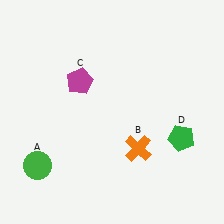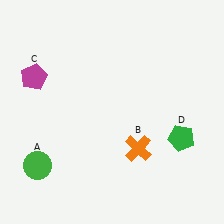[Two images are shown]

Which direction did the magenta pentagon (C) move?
The magenta pentagon (C) moved left.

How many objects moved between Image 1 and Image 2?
1 object moved between the two images.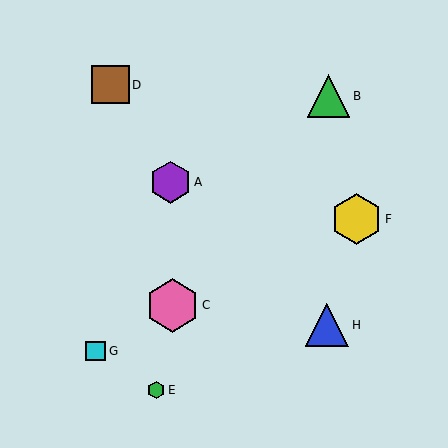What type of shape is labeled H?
Shape H is a blue triangle.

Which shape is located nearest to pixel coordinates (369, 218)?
The yellow hexagon (labeled F) at (357, 219) is nearest to that location.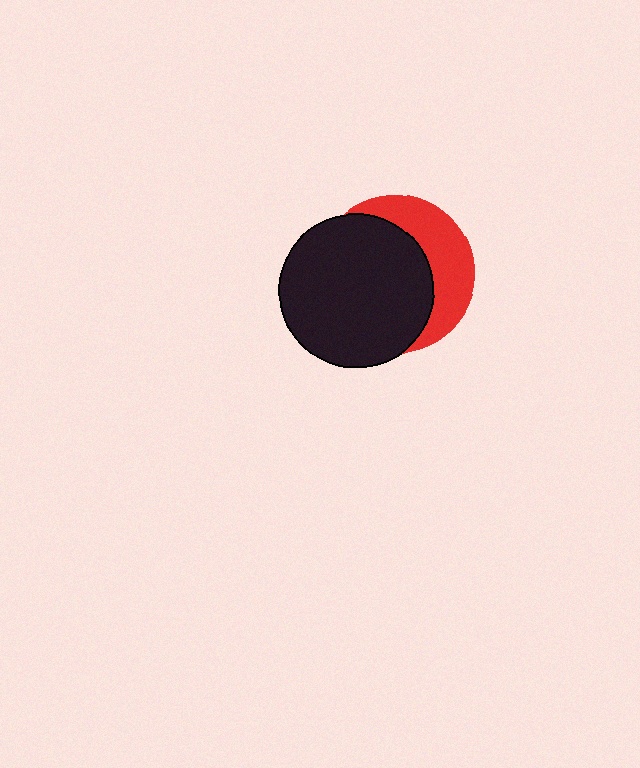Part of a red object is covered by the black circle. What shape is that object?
It is a circle.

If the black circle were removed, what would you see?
You would see the complete red circle.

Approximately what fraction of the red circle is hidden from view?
Roughly 64% of the red circle is hidden behind the black circle.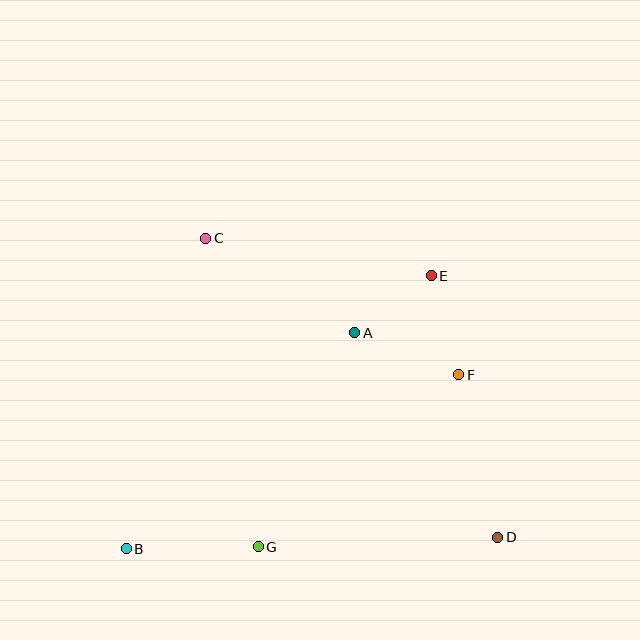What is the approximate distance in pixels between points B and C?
The distance between B and C is approximately 321 pixels.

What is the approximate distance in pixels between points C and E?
The distance between C and E is approximately 229 pixels.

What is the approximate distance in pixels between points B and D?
The distance between B and D is approximately 372 pixels.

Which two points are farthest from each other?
Points C and D are farthest from each other.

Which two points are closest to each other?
Points A and E are closest to each other.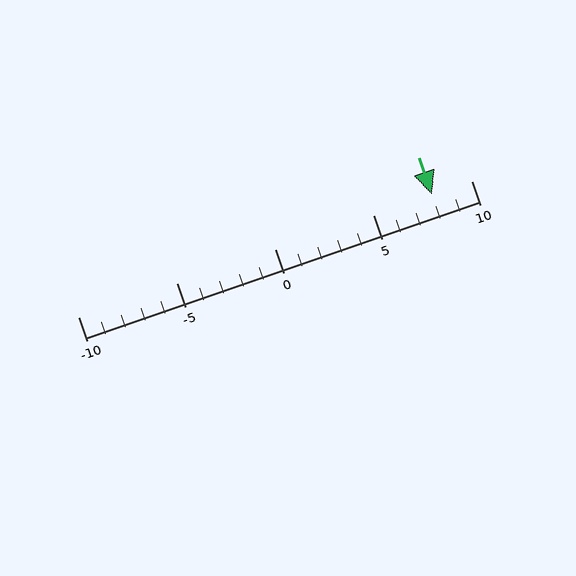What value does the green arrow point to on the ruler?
The green arrow points to approximately 8.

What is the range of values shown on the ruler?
The ruler shows values from -10 to 10.